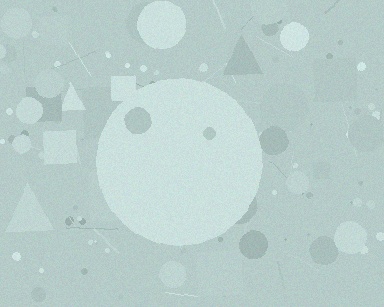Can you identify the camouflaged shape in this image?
The camouflaged shape is a circle.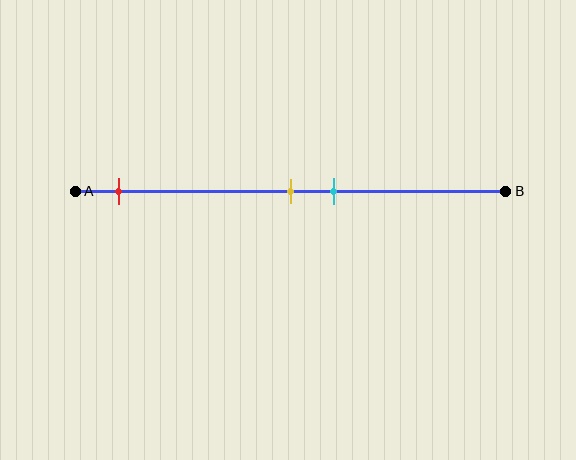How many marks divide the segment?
There are 3 marks dividing the segment.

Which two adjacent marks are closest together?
The yellow and cyan marks are the closest adjacent pair.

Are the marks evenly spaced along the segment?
No, the marks are not evenly spaced.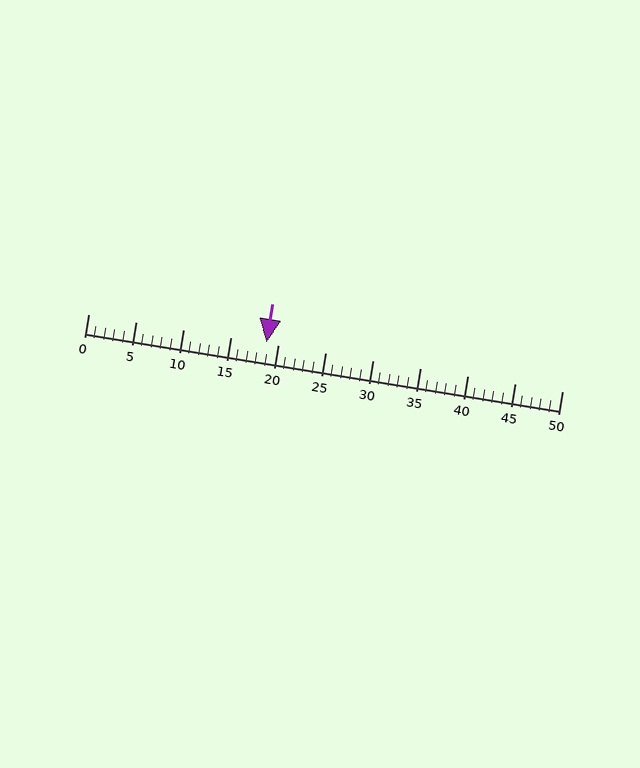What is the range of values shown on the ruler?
The ruler shows values from 0 to 50.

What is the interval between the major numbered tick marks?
The major tick marks are spaced 5 units apart.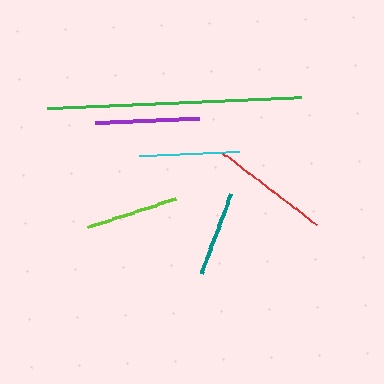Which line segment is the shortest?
The teal line is the shortest at approximately 84 pixels.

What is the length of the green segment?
The green segment is approximately 254 pixels long.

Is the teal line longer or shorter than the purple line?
The purple line is longer than the teal line.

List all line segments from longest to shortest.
From longest to shortest: green, red, purple, cyan, lime, teal.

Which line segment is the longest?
The green line is the longest at approximately 254 pixels.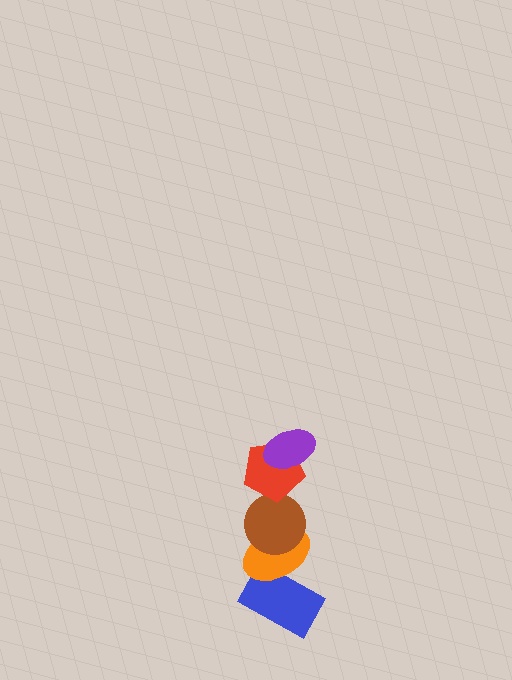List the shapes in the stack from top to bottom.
From top to bottom: the purple ellipse, the red pentagon, the brown circle, the orange ellipse, the blue rectangle.